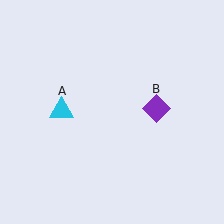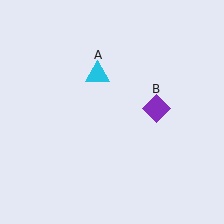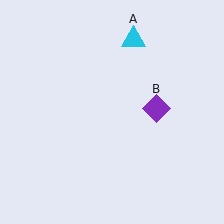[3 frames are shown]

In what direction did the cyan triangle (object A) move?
The cyan triangle (object A) moved up and to the right.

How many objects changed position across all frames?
1 object changed position: cyan triangle (object A).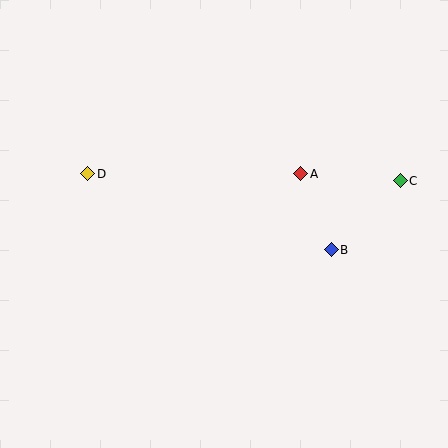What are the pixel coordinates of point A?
Point A is at (301, 174).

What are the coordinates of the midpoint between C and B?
The midpoint between C and B is at (366, 215).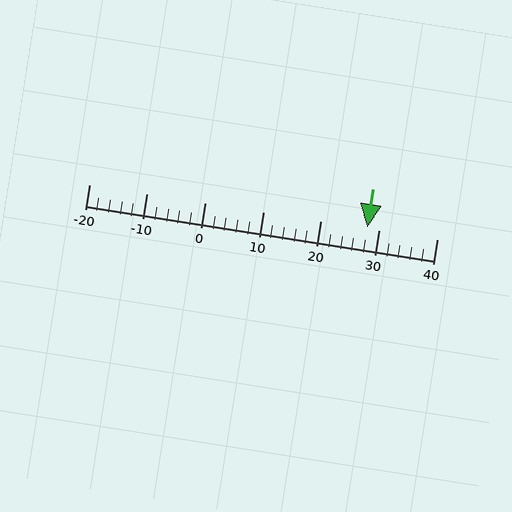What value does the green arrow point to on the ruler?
The green arrow points to approximately 28.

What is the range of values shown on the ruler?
The ruler shows values from -20 to 40.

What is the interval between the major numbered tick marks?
The major tick marks are spaced 10 units apart.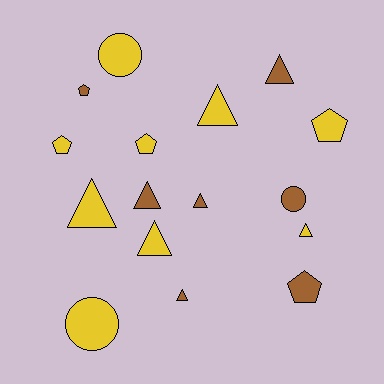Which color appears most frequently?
Yellow, with 9 objects.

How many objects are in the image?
There are 16 objects.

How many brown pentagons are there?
There are 2 brown pentagons.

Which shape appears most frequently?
Triangle, with 8 objects.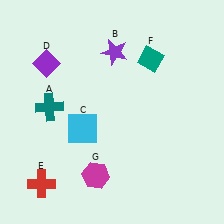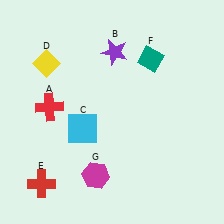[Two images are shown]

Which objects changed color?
A changed from teal to red. D changed from purple to yellow.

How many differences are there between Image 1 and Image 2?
There are 2 differences between the two images.